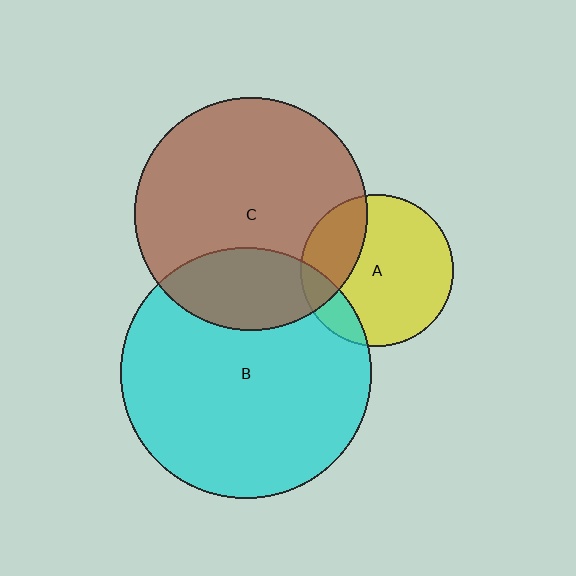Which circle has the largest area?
Circle B (cyan).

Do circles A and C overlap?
Yes.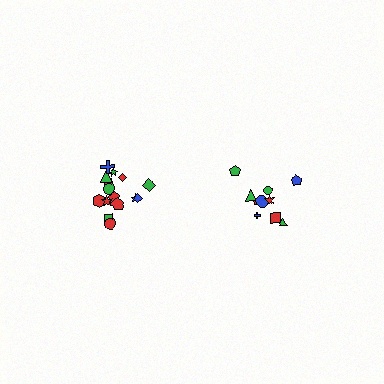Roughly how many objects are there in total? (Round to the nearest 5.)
Roughly 25 objects in total.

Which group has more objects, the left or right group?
The left group.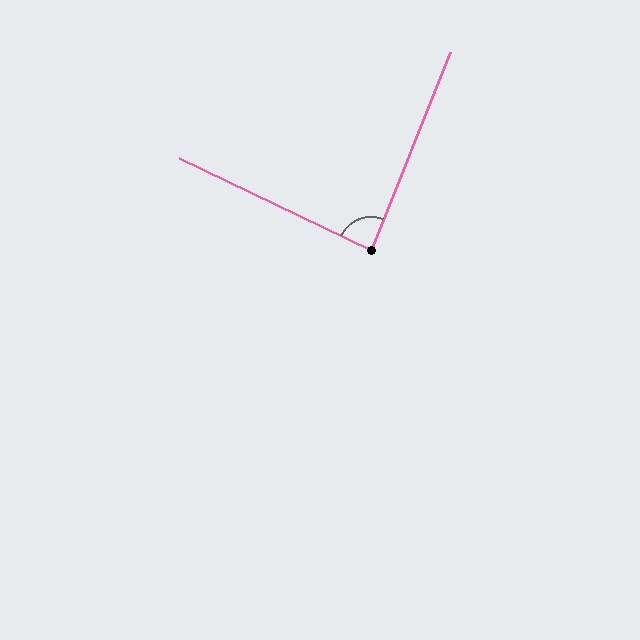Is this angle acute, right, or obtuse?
It is approximately a right angle.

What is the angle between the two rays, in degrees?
Approximately 86 degrees.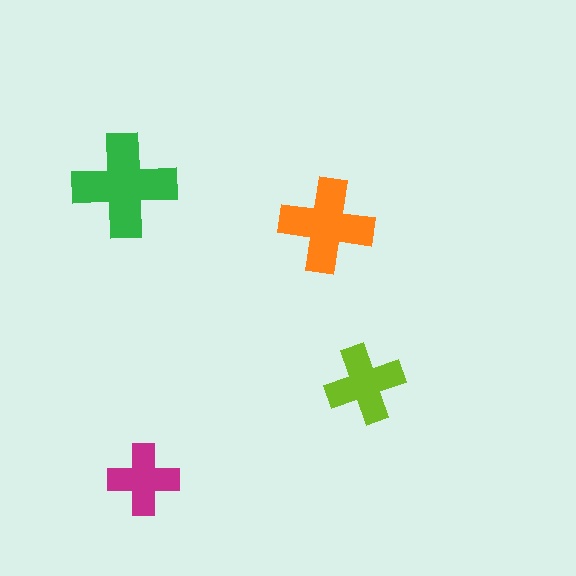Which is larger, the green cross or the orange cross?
The green one.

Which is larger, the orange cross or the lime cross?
The orange one.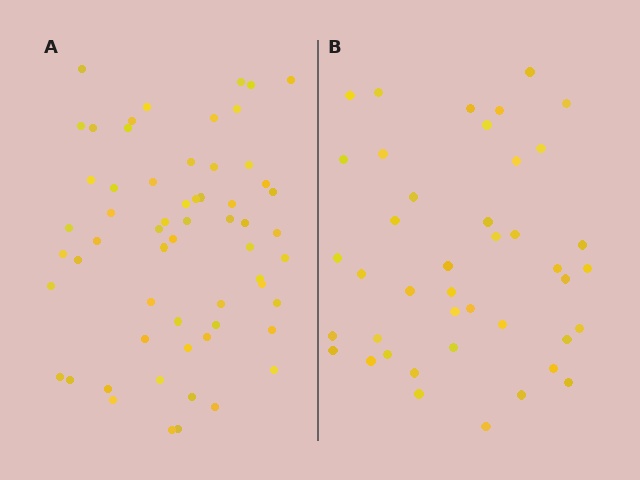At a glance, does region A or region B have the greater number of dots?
Region A (the left region) has more dots.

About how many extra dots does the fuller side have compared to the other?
Region A has approximately 20 more dots than region B.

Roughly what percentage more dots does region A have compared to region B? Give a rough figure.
About 45% more.